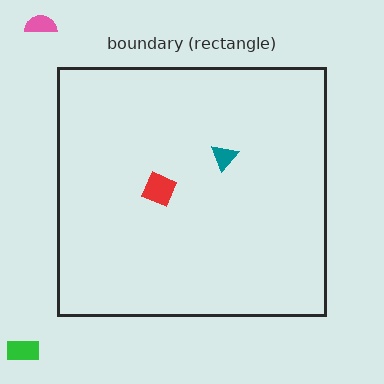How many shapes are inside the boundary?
2 inside, 2 outside.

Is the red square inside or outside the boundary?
Inside.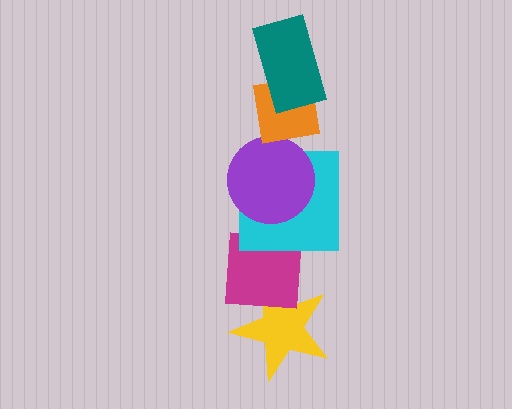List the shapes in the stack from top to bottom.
From top to bottom: the teal rectangle, the orange square, the purple circle, the cyan square, the magenta square, the yellow star.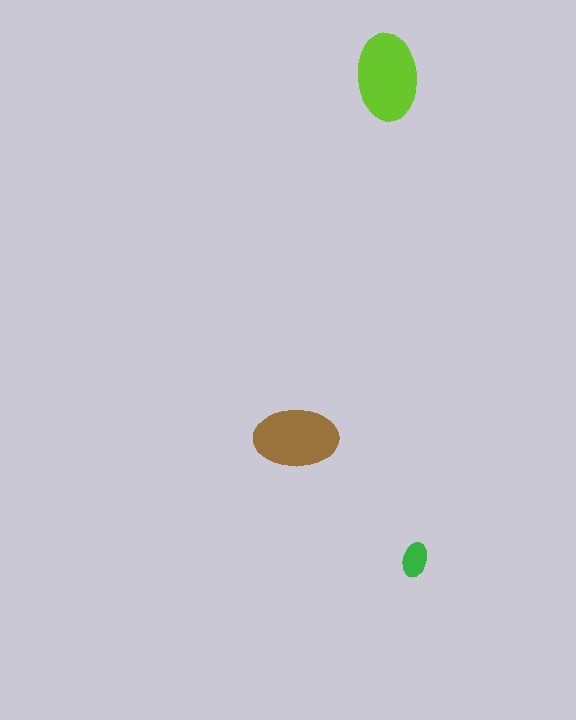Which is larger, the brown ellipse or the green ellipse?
The brown one.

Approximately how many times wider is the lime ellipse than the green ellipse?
About 2.5 times wider.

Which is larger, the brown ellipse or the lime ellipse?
The lime one.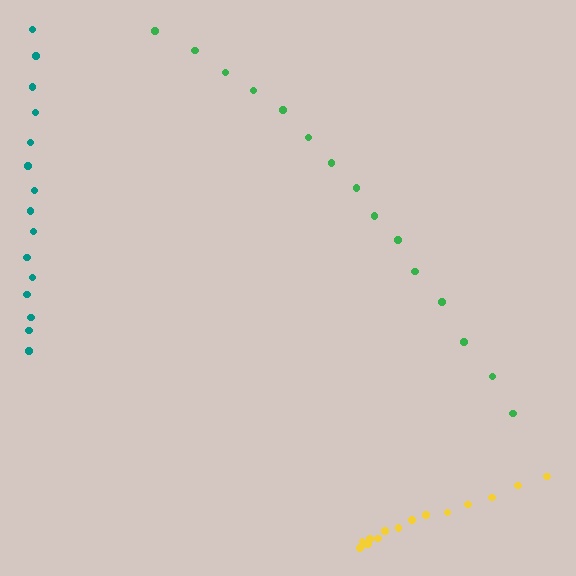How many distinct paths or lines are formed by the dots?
There are 3 distinct paths.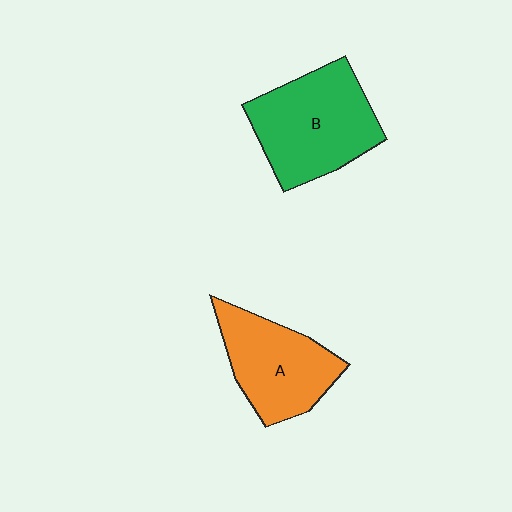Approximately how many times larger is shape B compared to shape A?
Approximately 1.2 times.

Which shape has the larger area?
Shape B (green).